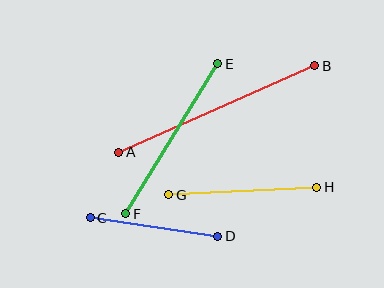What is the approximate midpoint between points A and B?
The midpoint is at approximately (217, 109) pixels.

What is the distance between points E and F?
The distance is approximately 176 pixels.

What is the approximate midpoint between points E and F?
The midpoint is at approximately (172, 139) pixels.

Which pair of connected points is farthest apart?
Points A and B are farthest apart.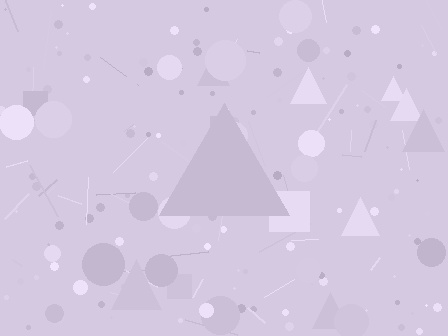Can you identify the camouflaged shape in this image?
The camouflaged shape is a triangle.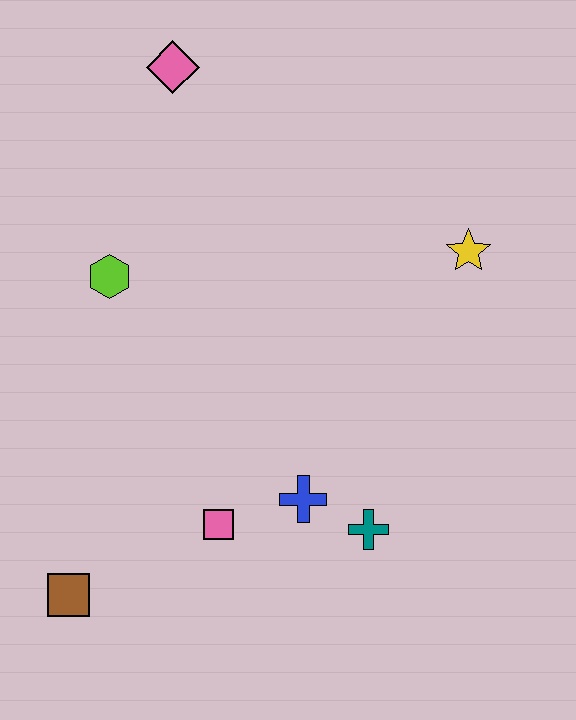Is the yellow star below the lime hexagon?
No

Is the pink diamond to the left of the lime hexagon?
No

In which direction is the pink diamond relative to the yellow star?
The pink diamond is to the left of the yellow star.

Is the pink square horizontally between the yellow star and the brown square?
Yes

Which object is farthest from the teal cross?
The pink diamond is farthest from the teal cross.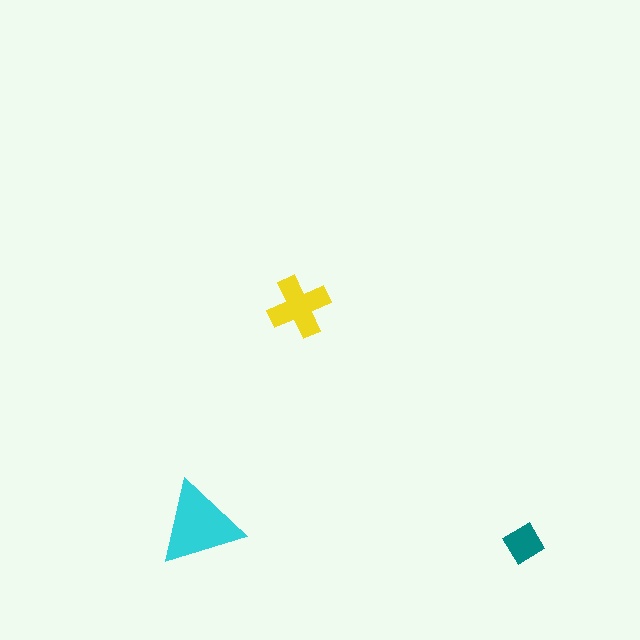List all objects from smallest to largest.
The teal diamond, the yellow cross, the cyan triangle.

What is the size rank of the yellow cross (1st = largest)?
2nd.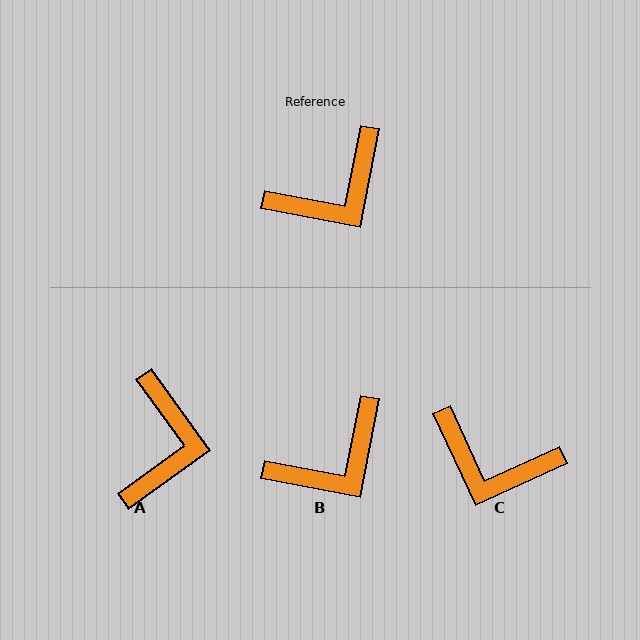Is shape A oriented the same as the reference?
No, it is off by about 47 degrees.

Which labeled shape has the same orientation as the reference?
B.